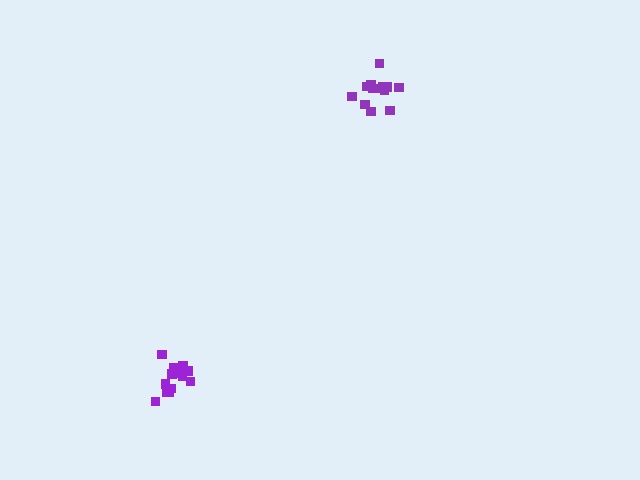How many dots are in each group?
Group 1: 13 dots, Group 2: 16 dots (29 total).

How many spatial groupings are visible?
There are 2 spatial groupings.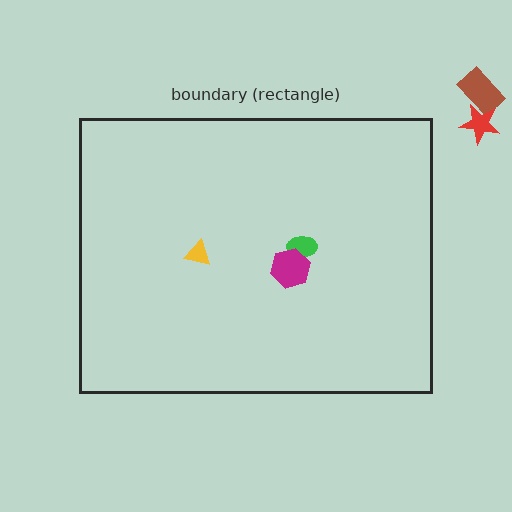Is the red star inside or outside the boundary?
Outside.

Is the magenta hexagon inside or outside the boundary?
Inside.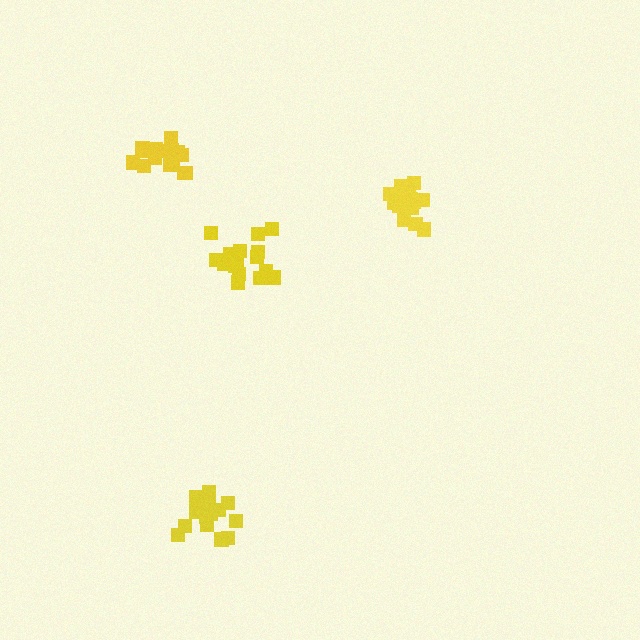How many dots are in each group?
Group 1: 15 dots, Group 2: 16 dots, Group 3: 17 dots, Group 4: 16 dots (64 total).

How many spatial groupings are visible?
There are 4 spatial groupings.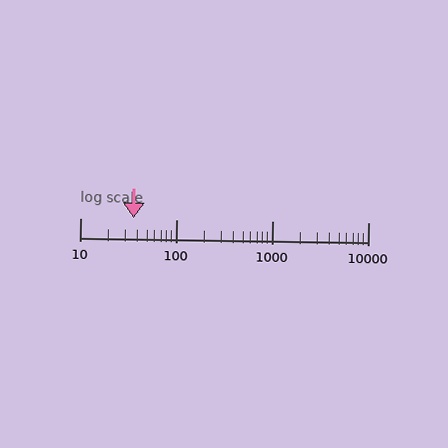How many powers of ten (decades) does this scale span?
The scale spans 3 decades, from 10 to 10000.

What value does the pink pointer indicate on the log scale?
The pointer indicates approximately 36.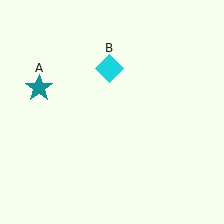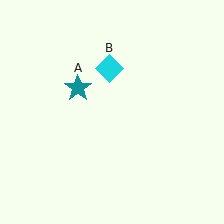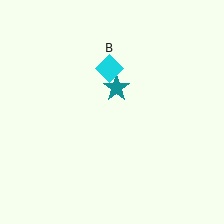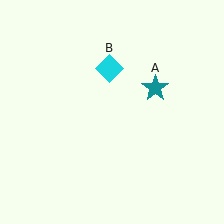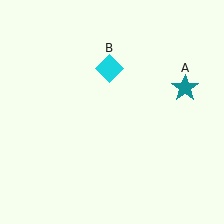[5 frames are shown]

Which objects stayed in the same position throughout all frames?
Cyan diamond (object B) remained stationary.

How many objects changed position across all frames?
1 object changed position: teal star (object A).